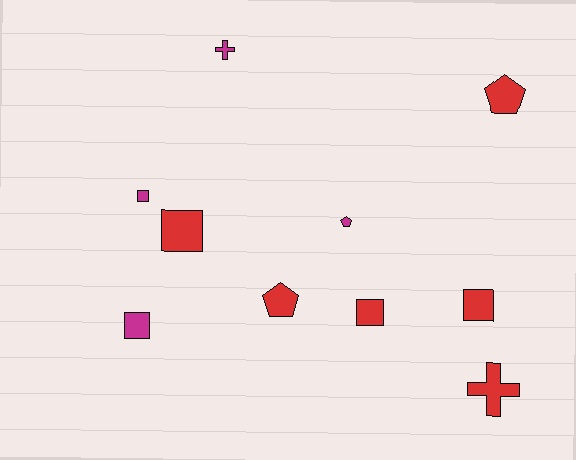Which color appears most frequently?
Red, with 6 objects.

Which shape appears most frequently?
Square, with 5 objects.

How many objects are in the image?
There are 10 objects.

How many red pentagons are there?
There are 2 red pentagons.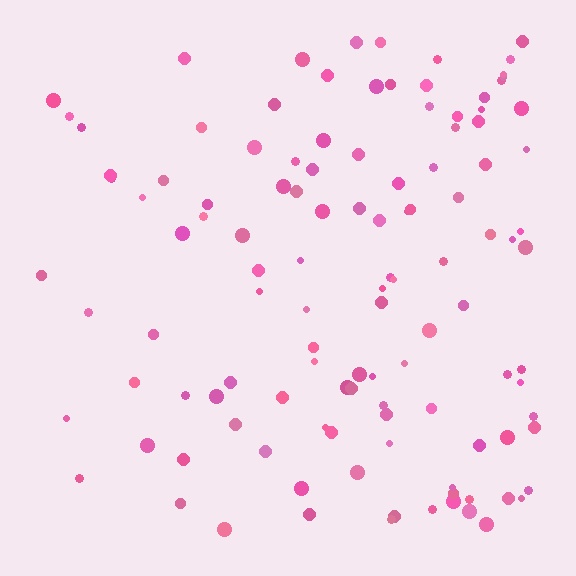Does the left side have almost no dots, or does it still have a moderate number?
Still a moderate number, just noticeably fewer than the right.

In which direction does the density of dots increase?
From left to right, with the right side densest.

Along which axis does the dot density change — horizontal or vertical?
Horizontal.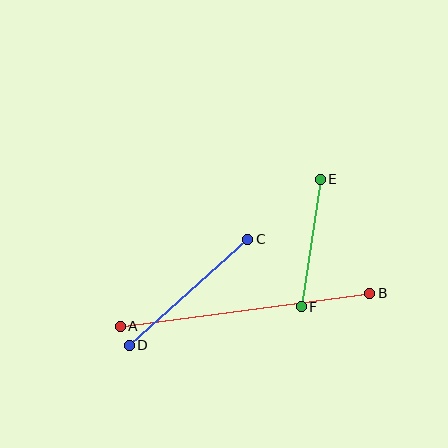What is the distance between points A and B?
The distance is approximately 252 pixels.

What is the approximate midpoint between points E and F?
The midpoint is at approximately (311, 243) pixels.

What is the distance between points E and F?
The distance is approximately 129 pixels.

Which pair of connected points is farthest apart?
Points A and B are farthest apart.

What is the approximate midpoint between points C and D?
The midpoint is at approximately (188, 292) pixels.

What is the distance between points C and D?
The distance is approximately 159 pixels.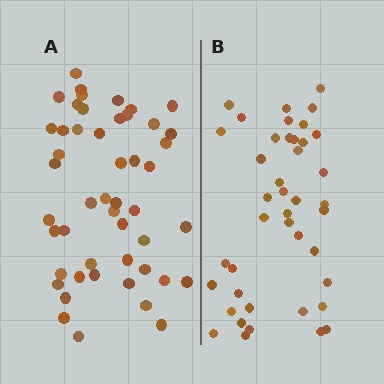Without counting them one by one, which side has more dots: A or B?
Region A (the left region) has more dots.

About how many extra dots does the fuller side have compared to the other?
Region A has roughly 8 or so more dots than region B.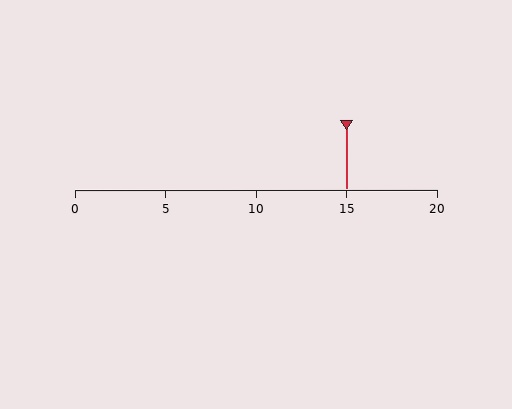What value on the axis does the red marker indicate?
The marker indicates approximately 15.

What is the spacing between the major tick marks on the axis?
The major ticks are spaced 5 apart.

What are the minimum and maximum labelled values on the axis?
The axis runs from 0 to 20.